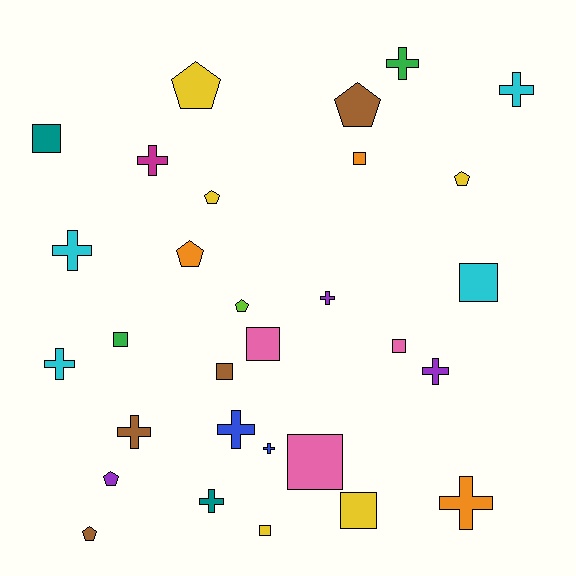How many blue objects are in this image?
There are 2 blue objects.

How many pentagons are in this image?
There are 8 pentagons.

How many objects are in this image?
There are 30 objects.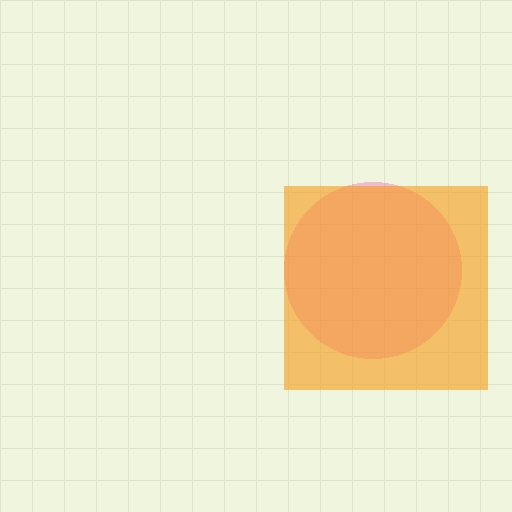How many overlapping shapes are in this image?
There are 2 overlapping shapes in the image.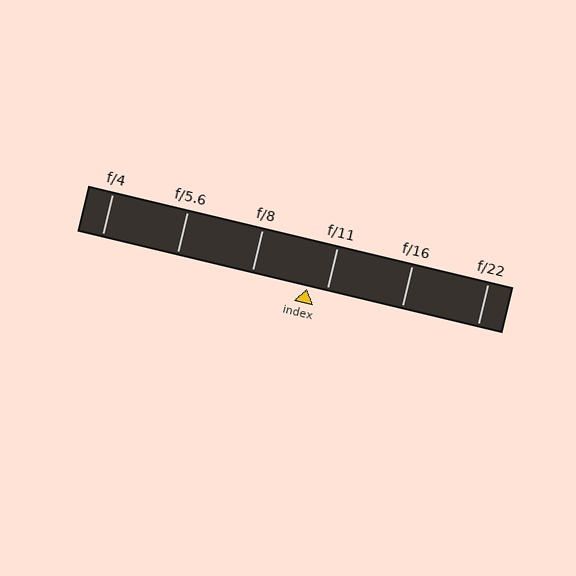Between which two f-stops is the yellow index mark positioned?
The index mark is between f/8 and f/11.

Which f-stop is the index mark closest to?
The index mark is closest to f/11.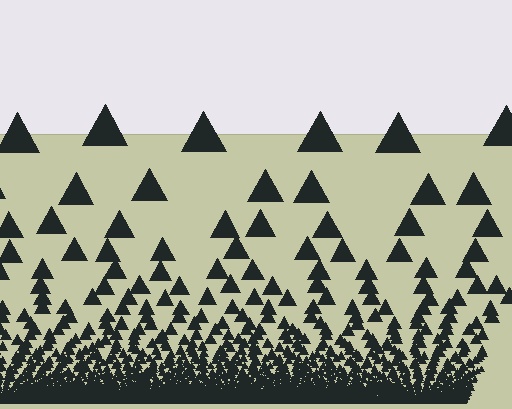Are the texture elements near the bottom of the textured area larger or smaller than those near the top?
Smaller. The gradient is inverted — elements near the bottom are smaller and denser.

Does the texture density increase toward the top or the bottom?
Density increases toward the bottom.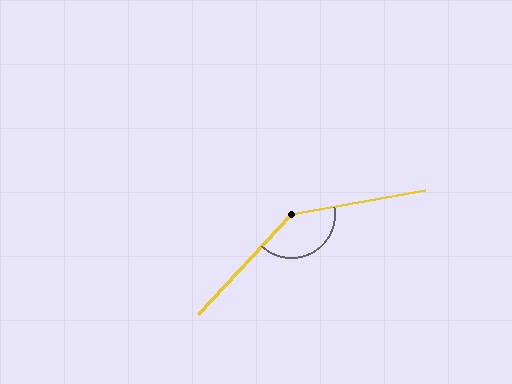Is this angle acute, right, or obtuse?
It is obtuse.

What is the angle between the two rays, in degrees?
Approximately 143 degrees.